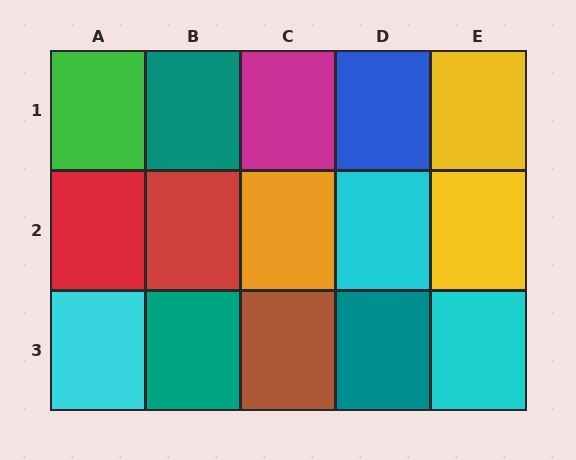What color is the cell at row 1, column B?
Teal.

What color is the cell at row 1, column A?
Green.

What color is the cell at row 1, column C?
Magenta.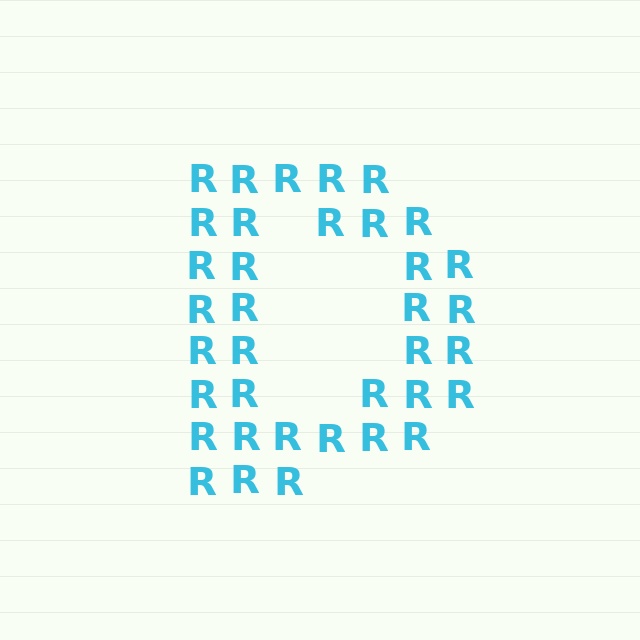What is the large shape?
The large shape is the letter D.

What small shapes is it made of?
It is made of small letter R's.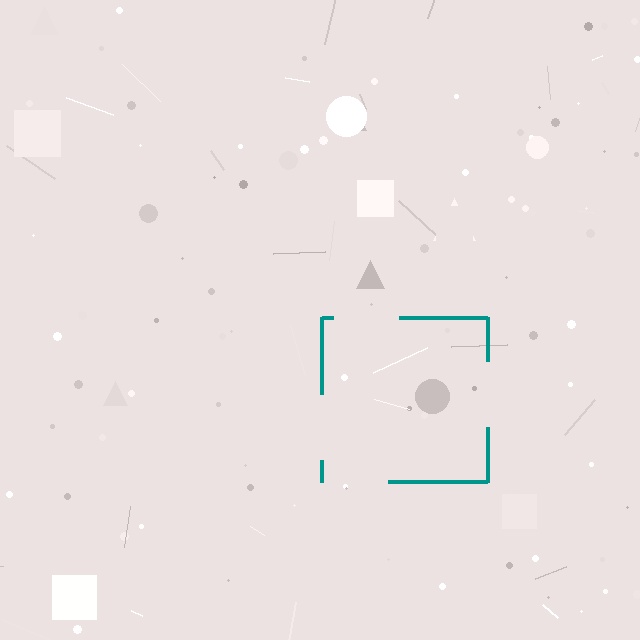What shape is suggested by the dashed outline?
The dashed outline suggests a square.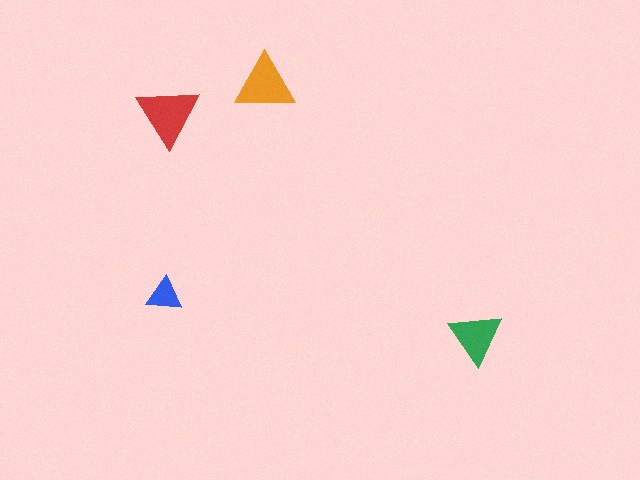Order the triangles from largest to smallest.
the red one, the orange one, the green one, the blue one.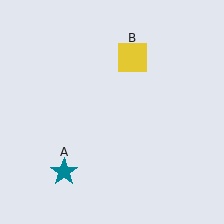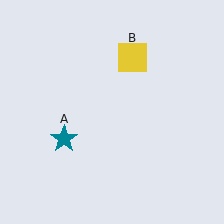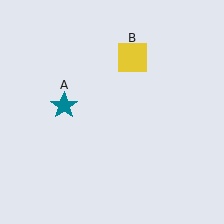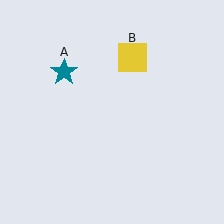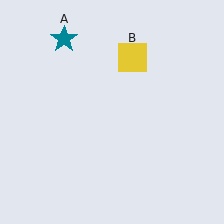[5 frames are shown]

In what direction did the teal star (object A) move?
The teal star (object A) moved up.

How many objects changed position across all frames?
1 object changed position: teal star (object A).